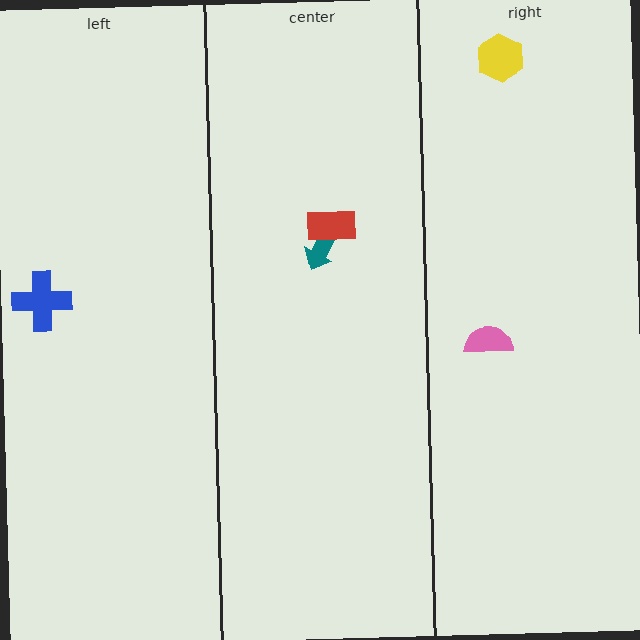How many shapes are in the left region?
1.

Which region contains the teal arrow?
The center region.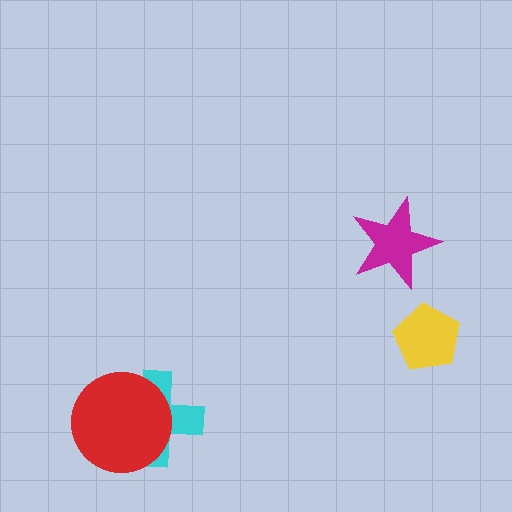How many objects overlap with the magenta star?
0 objects overlap with the magenta star.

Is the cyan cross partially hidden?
Yes, it is partially covered by another shape.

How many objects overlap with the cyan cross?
1 object overlaps with the cyan cross.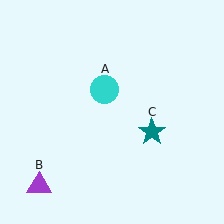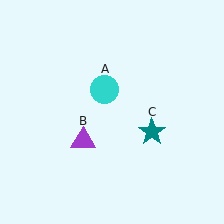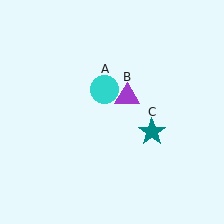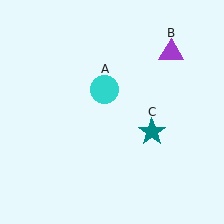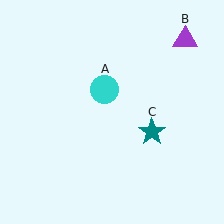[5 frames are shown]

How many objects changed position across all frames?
1 object changed position: purple triangle (object B).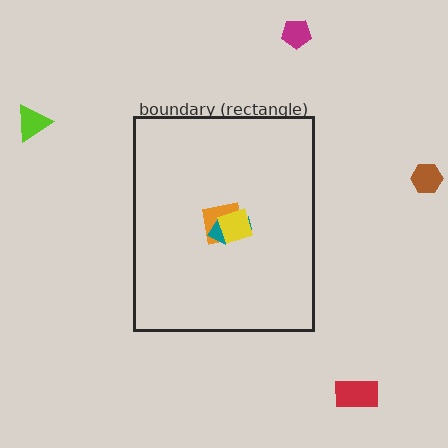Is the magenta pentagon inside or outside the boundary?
Outside.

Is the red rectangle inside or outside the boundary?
Outside.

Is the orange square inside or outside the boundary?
Inside.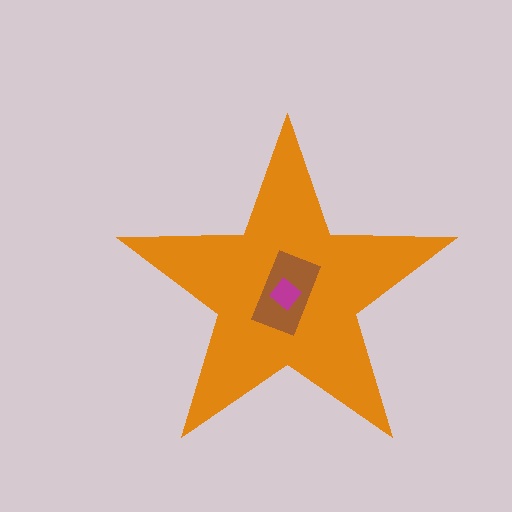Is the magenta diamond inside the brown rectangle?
Yes.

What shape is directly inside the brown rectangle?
The magenta diamond.